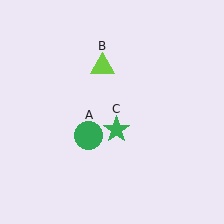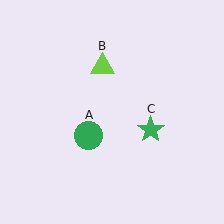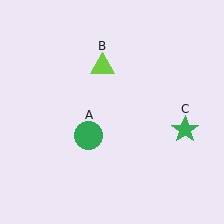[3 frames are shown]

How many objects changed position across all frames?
1 object changed position: green star (object C).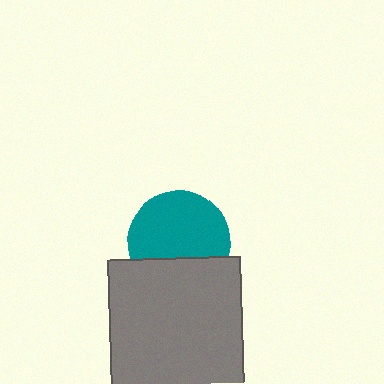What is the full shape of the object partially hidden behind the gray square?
The partially hidden object is a teal circle.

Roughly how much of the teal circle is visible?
Most of it is visible (roughly 70%).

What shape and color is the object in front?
The object in front is a gray square.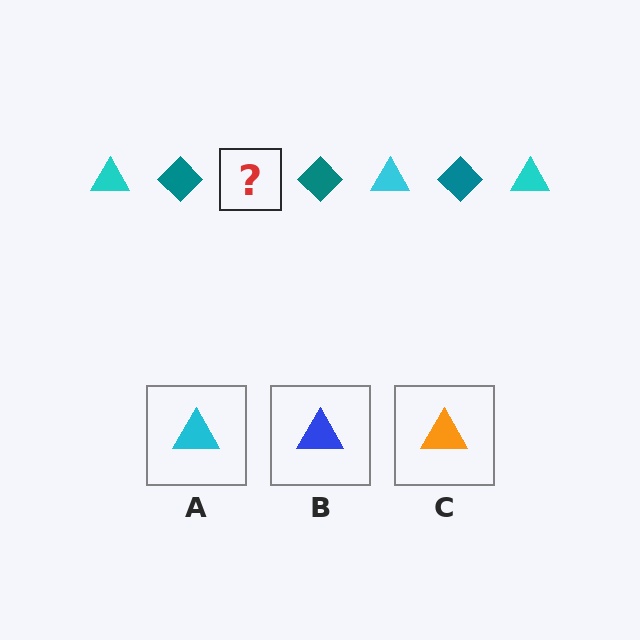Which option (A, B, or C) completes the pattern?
A.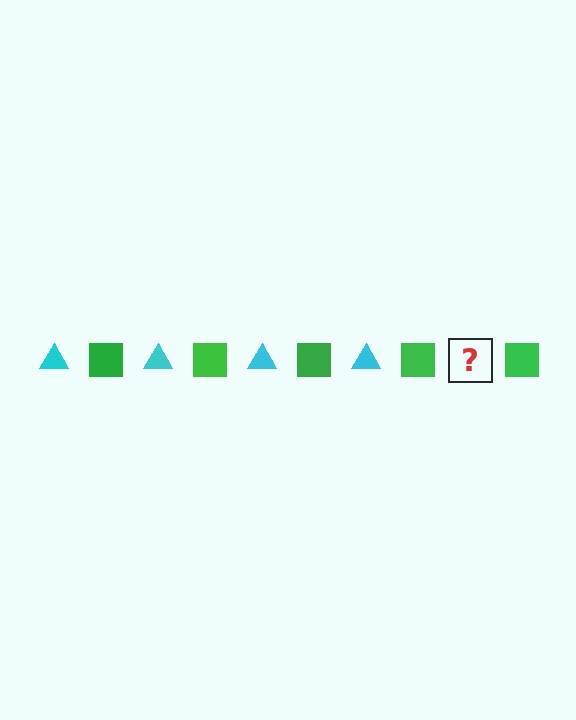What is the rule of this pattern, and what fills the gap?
The rule is that the pattern alternates between cyan triangle and green square. The gap should be filled with a cyan triangle.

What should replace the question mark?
The question mark should be replaced with a cyan triangle.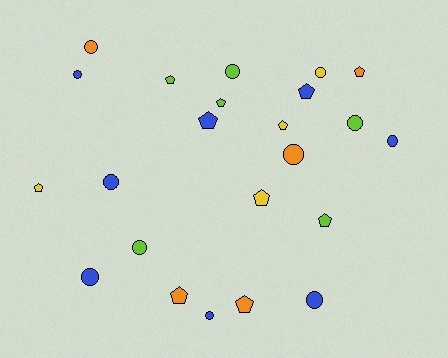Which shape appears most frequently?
Circle, with 12 objects.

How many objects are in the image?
There are 23 objects.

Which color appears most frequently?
Blue, with 8 objects.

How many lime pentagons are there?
There are 3 lime pentagons.